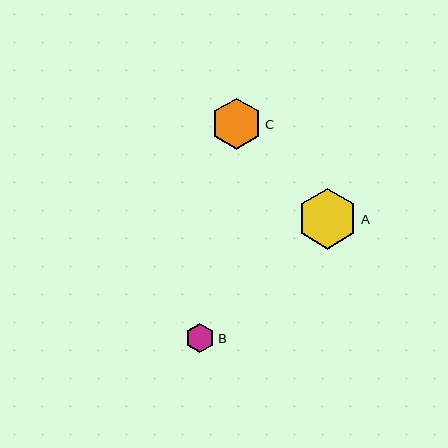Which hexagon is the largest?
Hexagon A is the largest with a size of approximately 60 pixels.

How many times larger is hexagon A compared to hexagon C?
Hexagon A is approximately 1.2 times the size of hexagon C.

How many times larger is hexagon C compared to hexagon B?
Hexagon C is approximately 1.7 times the size of hexagon B.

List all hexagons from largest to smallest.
From largest to smallest: A, C, B.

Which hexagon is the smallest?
Hexagon B is the smallest with a size of approximately 29 pixels.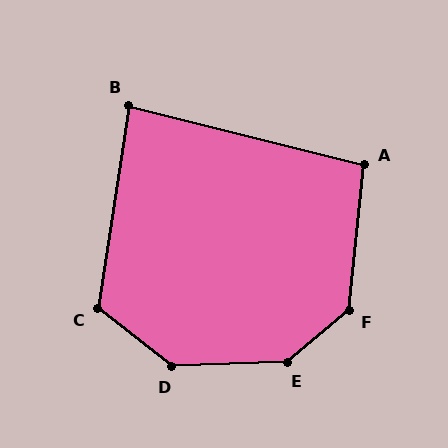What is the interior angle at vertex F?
Approximately 136 degrees (obtuse).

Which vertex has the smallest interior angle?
B, at approximately 85 degrees.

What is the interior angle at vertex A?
Approximately 98 degrees (obtuse).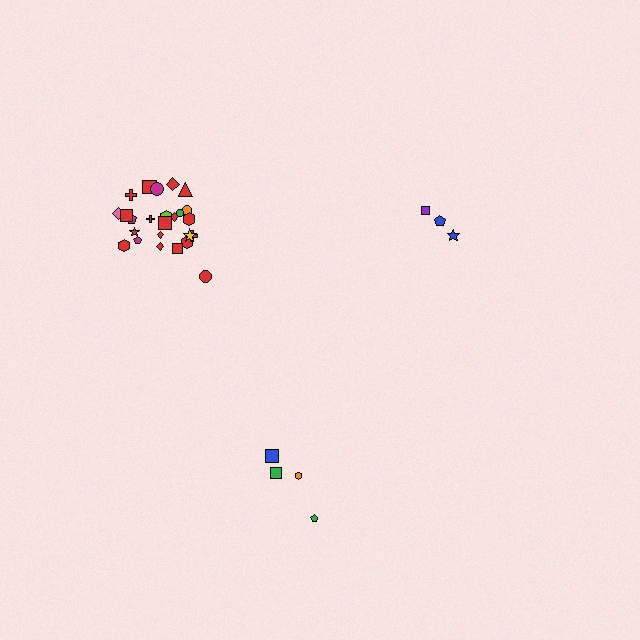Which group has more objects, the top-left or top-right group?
The top-left group.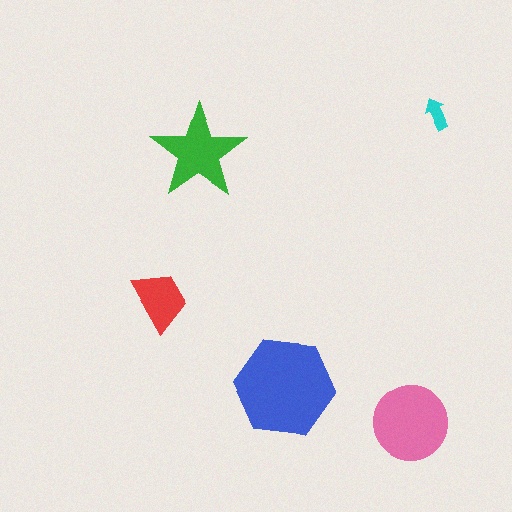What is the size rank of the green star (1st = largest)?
3rd.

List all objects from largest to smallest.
The blue hexagon, the pink circle, the green star, the red trapezoid, the cyan arrow.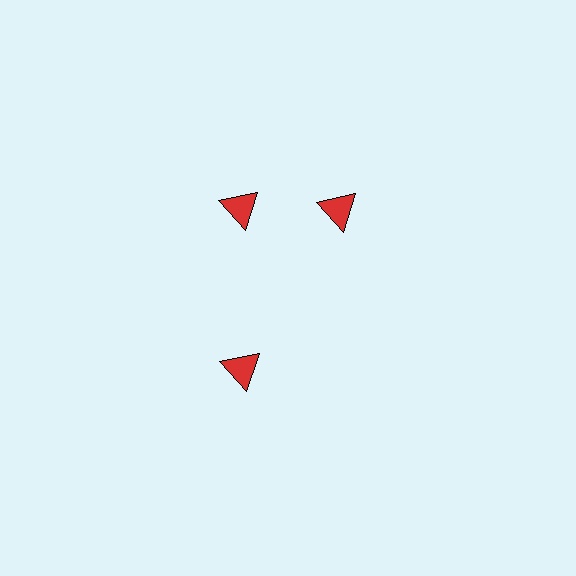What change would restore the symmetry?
The symmetry would be restored by rotating it back into even spacing with its neighbors so that all 3 triangles sit at equal angles and equal distance from the center.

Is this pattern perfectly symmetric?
No. The 3 red triangles are arranged in a ring, but one element near the 3 o'clock position is rotated out of alignment along the ring, breaking the 3-fold rotational symmetry.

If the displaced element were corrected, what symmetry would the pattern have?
It would have 3-fold rotational symmetry — the pattern would map onto itself every 120 degrees.